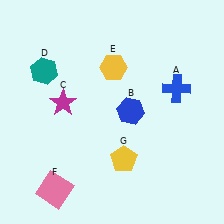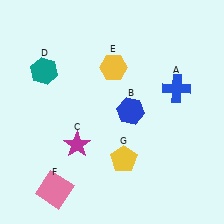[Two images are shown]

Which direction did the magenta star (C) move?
The magenta star (C) moved down.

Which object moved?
The magenta star (C) moved down.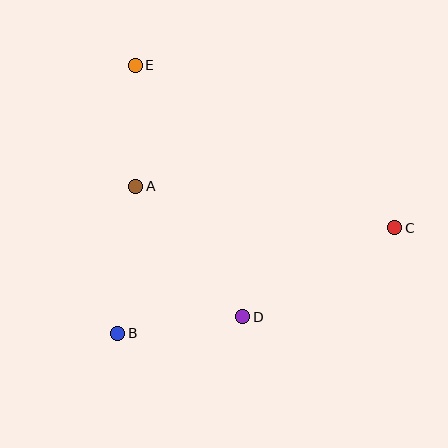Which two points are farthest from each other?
Points C and E are farthest from each other.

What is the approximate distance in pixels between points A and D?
The distance between A and D is approximately 169 pixels.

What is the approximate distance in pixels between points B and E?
The distance between B and E is approximately 269 pixels.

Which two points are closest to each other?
Points A and E are closest to each other.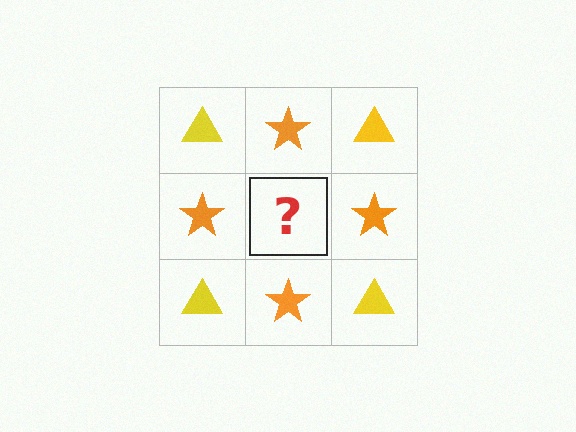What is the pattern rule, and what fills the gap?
The rule is that it alternates yellow triangle and orange star in a checkerboard pattern. The gap should be filled with a yellow triangle.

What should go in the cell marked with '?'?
The missing cell should contain a yellow triangle.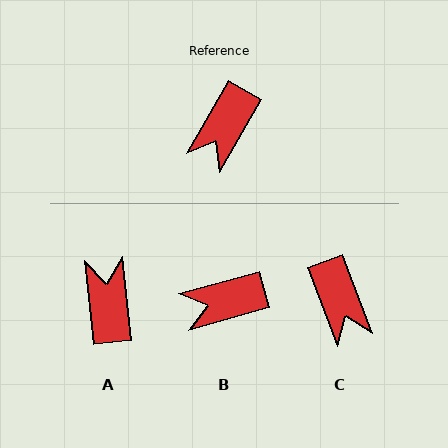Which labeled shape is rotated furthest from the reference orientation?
A, about 144 degrees away.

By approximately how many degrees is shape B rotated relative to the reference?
Approximately 45 degrees clockwise.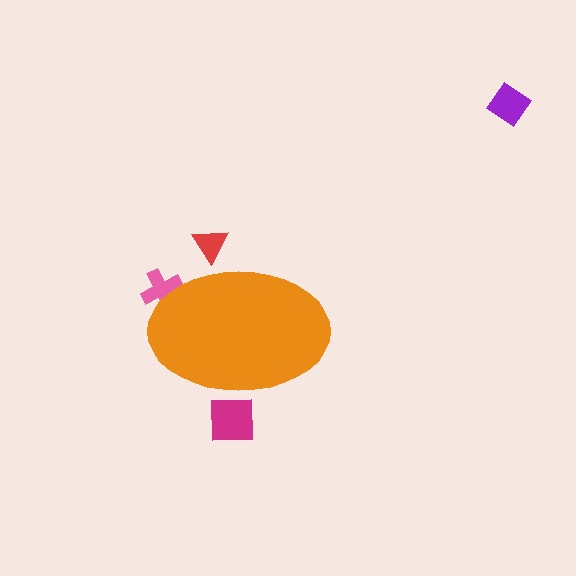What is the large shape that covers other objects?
An orange ellipse.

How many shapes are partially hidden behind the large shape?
3 shapes are partially hidden.